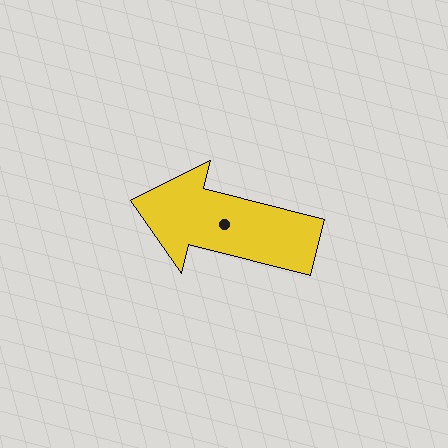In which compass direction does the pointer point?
West.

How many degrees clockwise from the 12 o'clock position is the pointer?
Approximately 284 degrees.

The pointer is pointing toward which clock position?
Roughly 9 o'clock.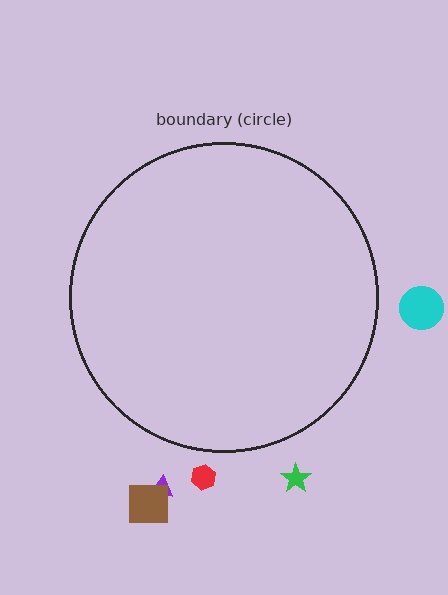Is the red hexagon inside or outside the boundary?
Outside.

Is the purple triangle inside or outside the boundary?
Outside.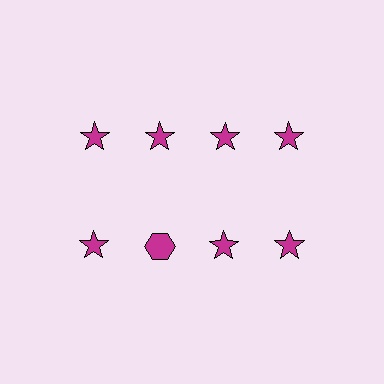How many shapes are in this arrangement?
There are 8 shapes arranged in a grid pattern.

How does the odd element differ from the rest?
It has a different shape: hexagon instead of star.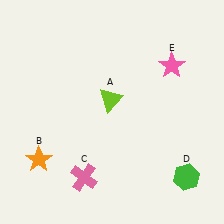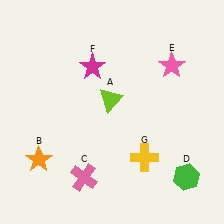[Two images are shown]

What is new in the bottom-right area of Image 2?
A yellow cross (G) was added in the bottom-right area of Image 2.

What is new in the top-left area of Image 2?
A magenta star (F) was added in the top-left area of Image 2.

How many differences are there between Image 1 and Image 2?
There are 2 differences between the two images.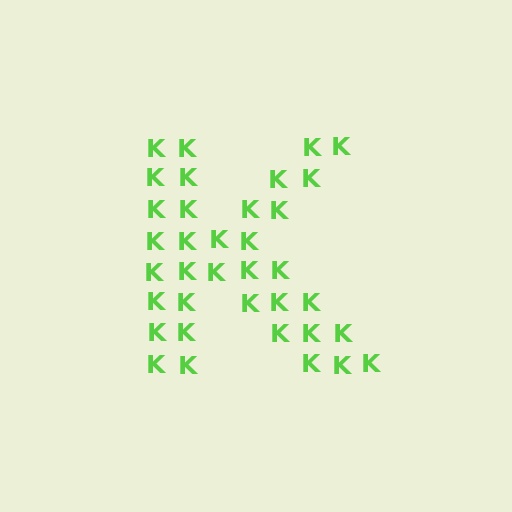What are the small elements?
The small elements are letter K's.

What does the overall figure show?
The overall figure shows the letter K.